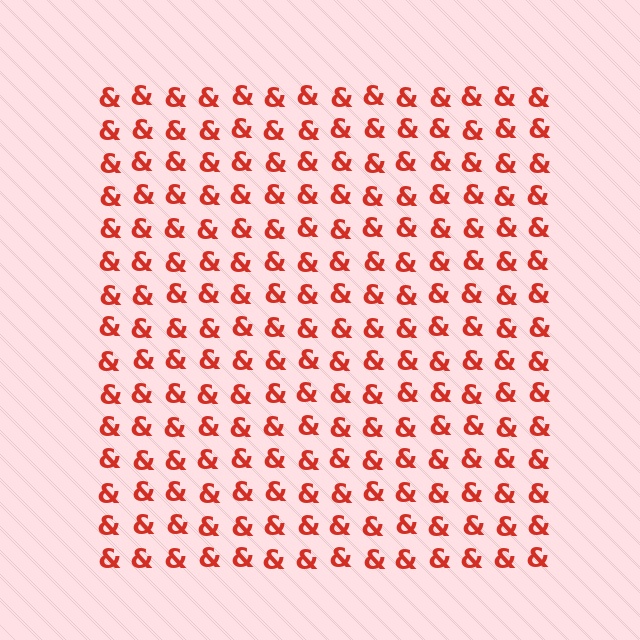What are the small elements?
The small elements are ampersands.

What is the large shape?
The large shape is a square.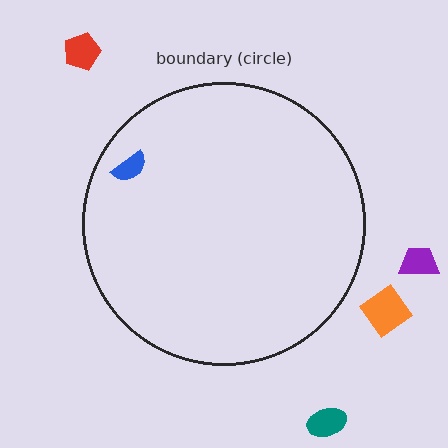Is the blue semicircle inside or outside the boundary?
Inside.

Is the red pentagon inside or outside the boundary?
Outside.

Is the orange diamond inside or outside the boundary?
Outside.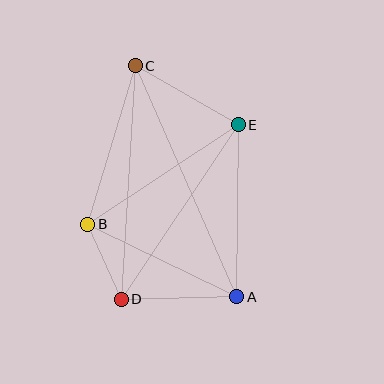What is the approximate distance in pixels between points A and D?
The distance between A and D is approximately 115 pixels.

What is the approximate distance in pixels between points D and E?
The distance between D and E is approximately 210 pixels.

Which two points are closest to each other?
Points B and D are closest to each other.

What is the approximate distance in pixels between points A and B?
The distance between A and B is approximately 165 pixels.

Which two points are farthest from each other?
Points A and C are farthest from each other.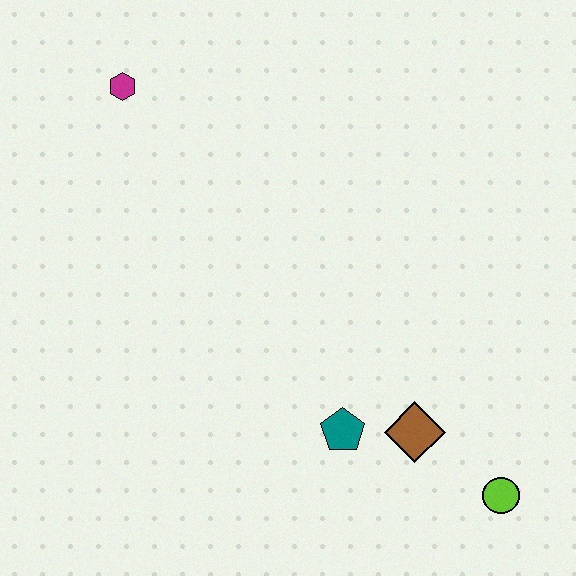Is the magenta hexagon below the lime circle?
No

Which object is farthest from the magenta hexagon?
The lime circle is farthest from the magenta hexagon.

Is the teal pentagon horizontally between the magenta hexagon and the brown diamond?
Yes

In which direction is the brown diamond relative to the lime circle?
The brown diamond is to the left of the lime circle.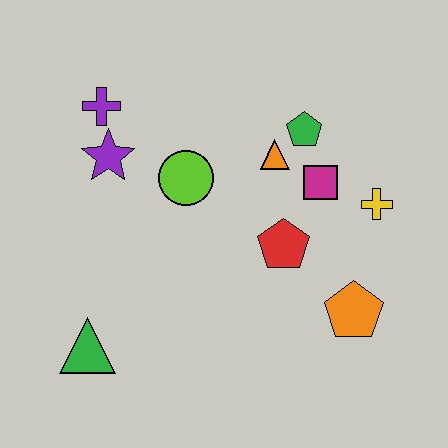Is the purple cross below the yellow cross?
No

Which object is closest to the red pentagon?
The magenta square is closest to the red pentagon.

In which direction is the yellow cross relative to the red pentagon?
The yellow cross is to the right of the red pentagon.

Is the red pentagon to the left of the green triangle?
No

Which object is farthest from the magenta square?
The green triangle is farthest from the magenta square.